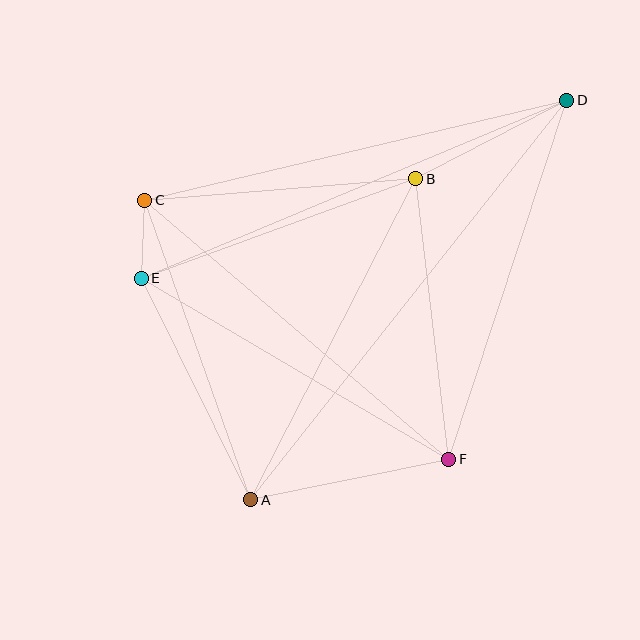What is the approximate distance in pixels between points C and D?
The distance between C and D is approximately 434 pixels.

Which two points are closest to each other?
Points C and E are closest to each other.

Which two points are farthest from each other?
Points A and D are farthest from each other.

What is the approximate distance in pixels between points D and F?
The distance between D and F is approximately 378 pixels.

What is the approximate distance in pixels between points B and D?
The distance between B and D is approximately 170 pixels.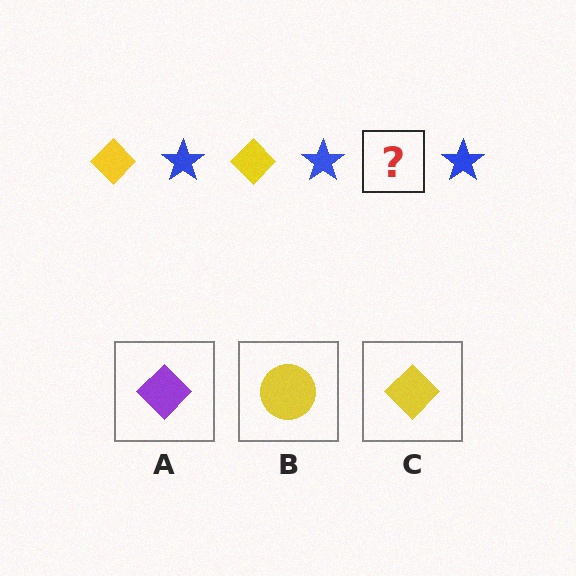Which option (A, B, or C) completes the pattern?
C.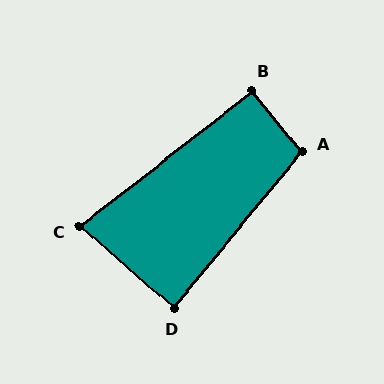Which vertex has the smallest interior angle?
C, at approximately 79 degrees.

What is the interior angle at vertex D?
Approximately 89 degrees (approximately right).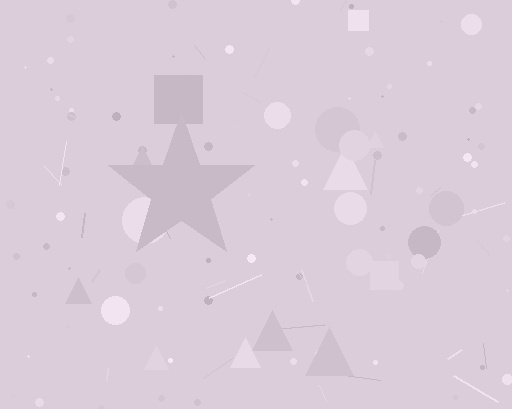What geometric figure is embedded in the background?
A star is embedded in the background.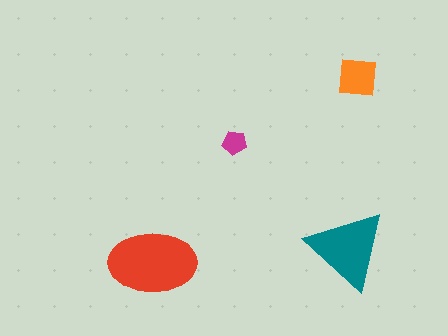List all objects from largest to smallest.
The red ellipse, the teal triangle, the orange square, the magenta pentagon.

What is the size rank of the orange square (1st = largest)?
3rd.